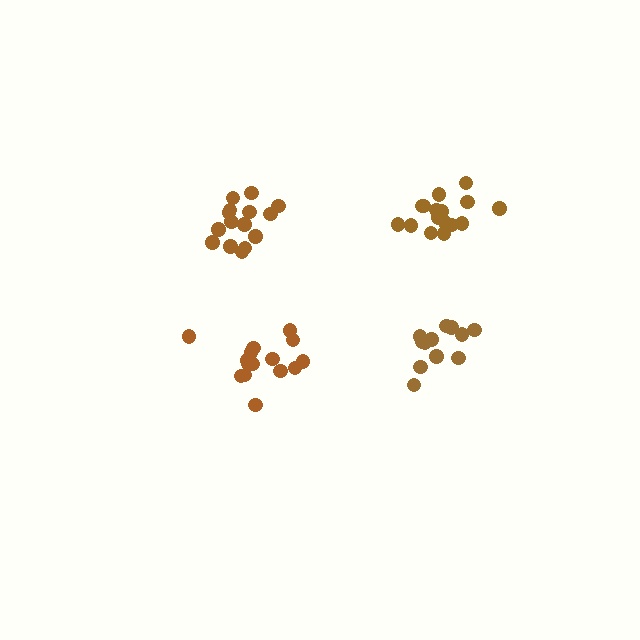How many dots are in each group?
Group 1: 16 dots, Group 2: 13 dots, Group 3: 16 dots, Group 4: 15 dots (60 total).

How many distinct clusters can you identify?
There are 4 distinct clusters.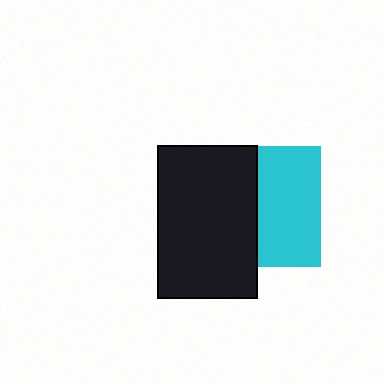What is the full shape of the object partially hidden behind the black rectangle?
The partially hidden object is a cyan square.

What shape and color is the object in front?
The object in front is a black rectangle.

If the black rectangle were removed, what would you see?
You would see the complete cyan square.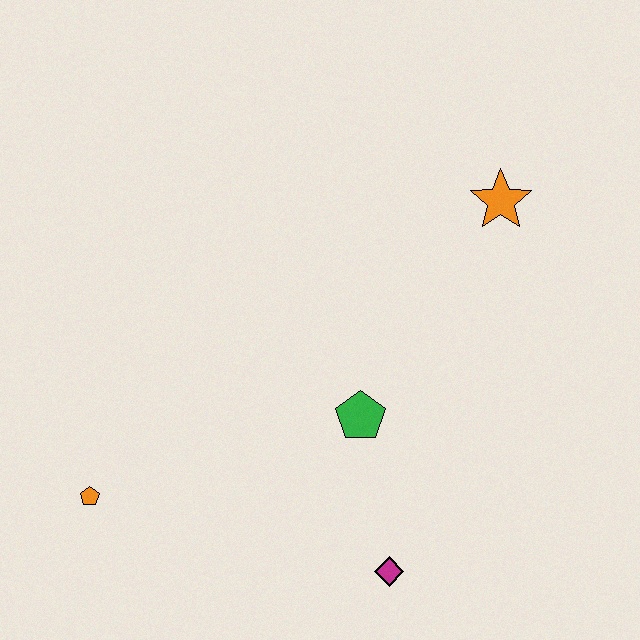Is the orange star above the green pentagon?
Yes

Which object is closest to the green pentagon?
The magenta diamond is closest to the green pentagon.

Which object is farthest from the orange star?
The orange pentagon is farthest from the orange star.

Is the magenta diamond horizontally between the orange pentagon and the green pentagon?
No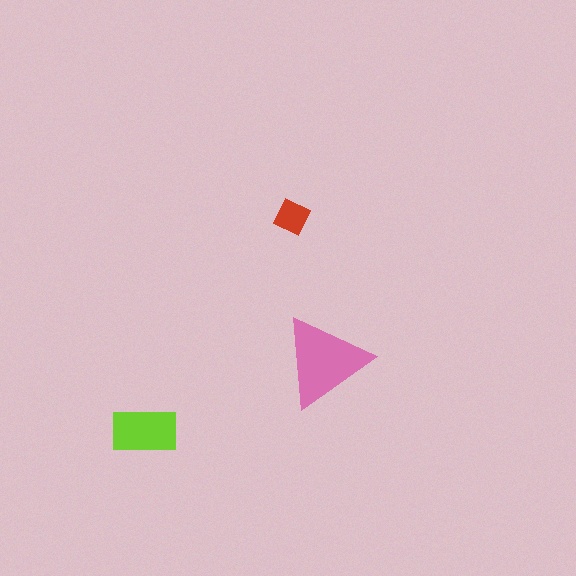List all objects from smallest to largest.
The red diamond, the lime rectangle, the pink triangle.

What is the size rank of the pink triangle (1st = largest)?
1st.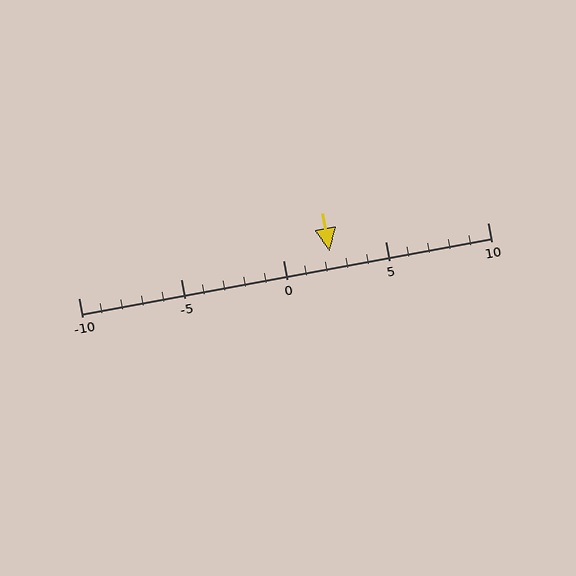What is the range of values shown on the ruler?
The ruler shows values from -10 to 10.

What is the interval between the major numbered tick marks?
The major tick marks are spaced 5 units apart.